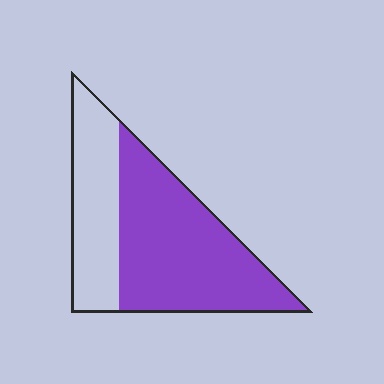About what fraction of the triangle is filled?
About five eighths (5/8).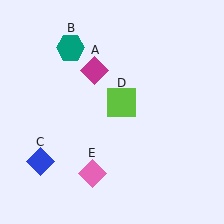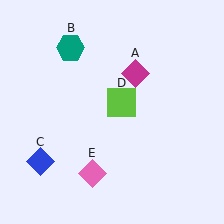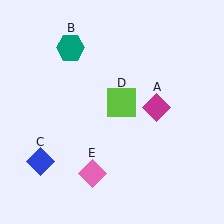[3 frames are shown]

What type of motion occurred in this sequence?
The magenta diamond (object A) rotated clockwise around the center of the scene.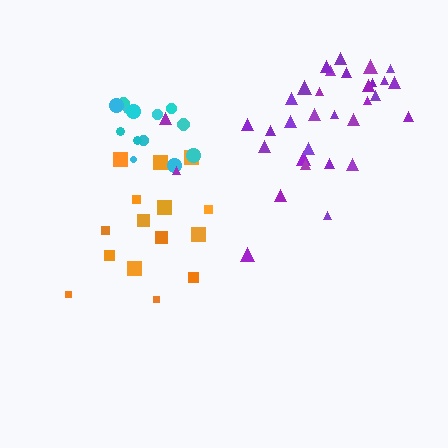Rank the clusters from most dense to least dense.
cyan, purple, orange.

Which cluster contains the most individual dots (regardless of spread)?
Purple (33).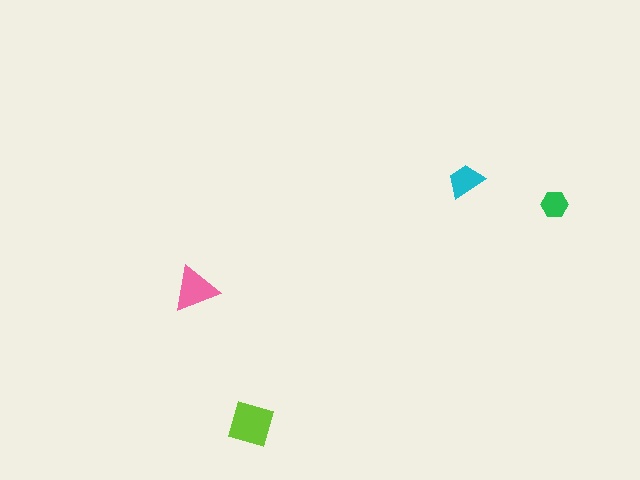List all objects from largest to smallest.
The lime diamond, the pink triangle, the cyan trapezoid, the green hexagon.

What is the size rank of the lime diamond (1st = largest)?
1st.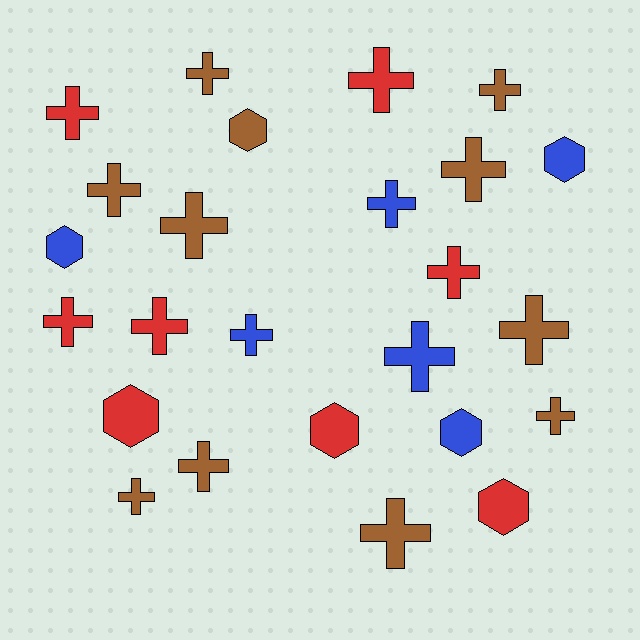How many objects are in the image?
There are 25 objects.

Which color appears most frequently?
Brown, with 11 objects.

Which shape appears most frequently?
Cross, with 18 objects.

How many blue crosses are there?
There are 3 blue crosses.